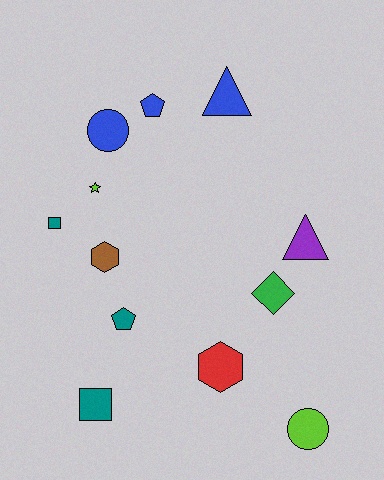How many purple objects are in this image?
There is 1 purple object.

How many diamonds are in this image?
There is 1 diamond.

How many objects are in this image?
There are 12 objects.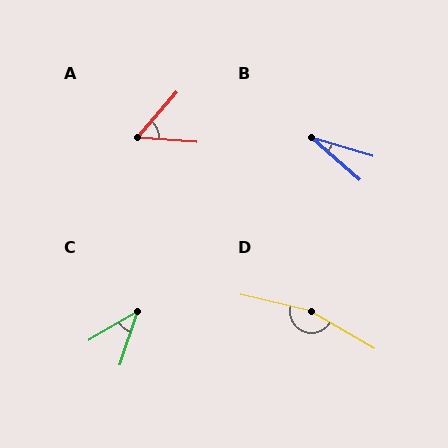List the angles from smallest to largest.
B (24°), C (41°), A (54°), D (163°).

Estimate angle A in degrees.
Approximately 54 degrees.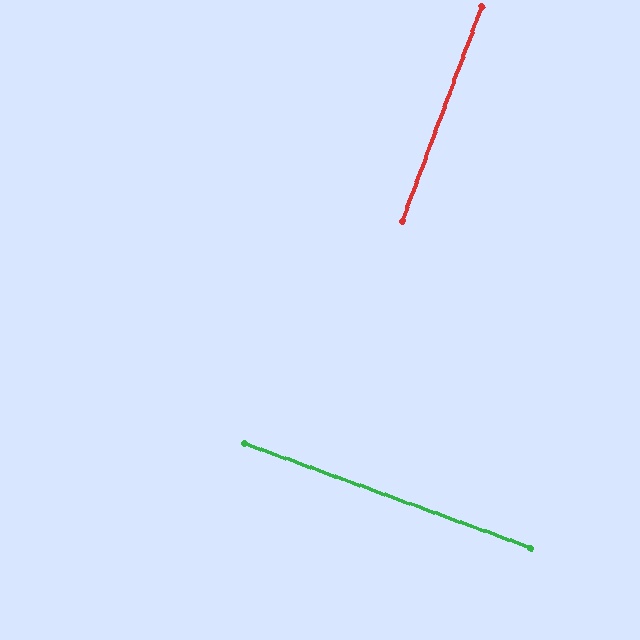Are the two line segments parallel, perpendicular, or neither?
Perpendicular — they meet at approximately 90°.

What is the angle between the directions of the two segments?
Approximately 90 degrees.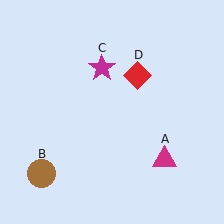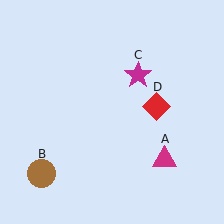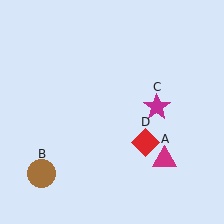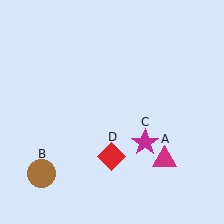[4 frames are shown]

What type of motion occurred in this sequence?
The magenta star (object C), red diamond (object D) rotated clockwise around the center of the scene.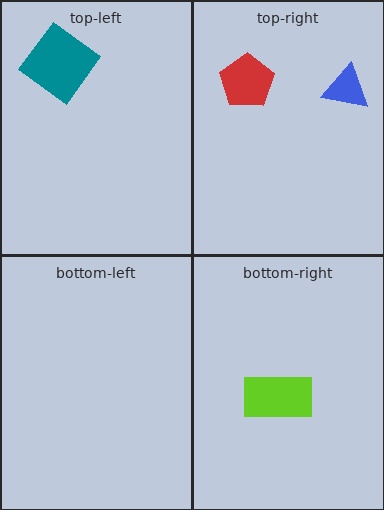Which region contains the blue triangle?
The top-right region.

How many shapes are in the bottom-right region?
1.